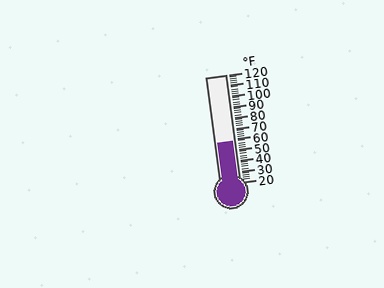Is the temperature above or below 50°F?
The temperature is above 50°F.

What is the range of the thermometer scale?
The thermometer scale ranges from 20°F to 120°F.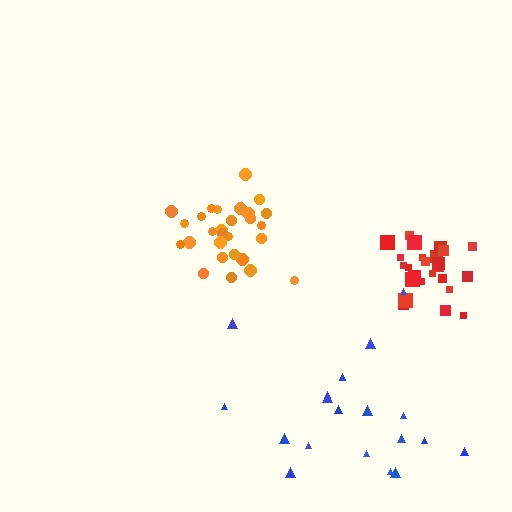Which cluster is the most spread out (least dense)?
Blue.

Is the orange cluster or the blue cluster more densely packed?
Orange.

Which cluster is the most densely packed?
Red.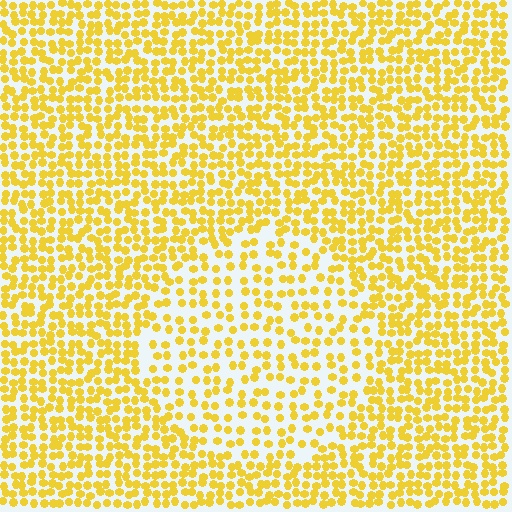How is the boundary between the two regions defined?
The boundary is defined by a change in element density (approximately 1.8x ratio). All elements are the same color, size, and shape.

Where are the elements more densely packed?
The elements are more densely packed outside the circle boundary.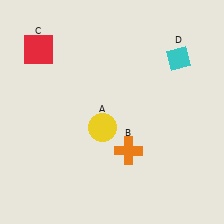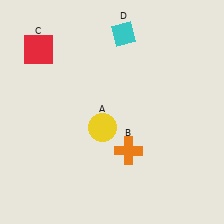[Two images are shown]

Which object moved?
The cyan diamond (D) moved left.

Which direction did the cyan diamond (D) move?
The cyan diamond (D) moved left.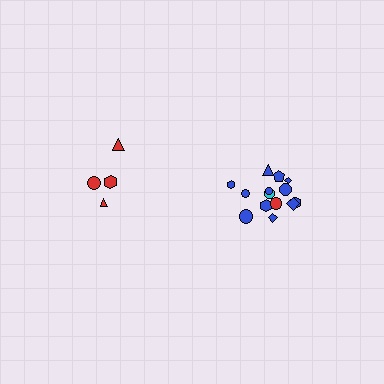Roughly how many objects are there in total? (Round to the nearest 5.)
Roughly 20 objects in total.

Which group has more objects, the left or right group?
The right group.